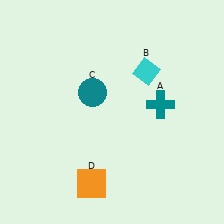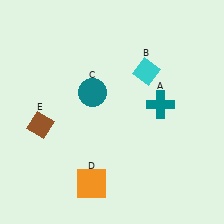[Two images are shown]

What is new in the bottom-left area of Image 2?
A brown diamond (E) was added in the bottom-left area of Image 2.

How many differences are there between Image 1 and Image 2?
There is 1 difference between the two images.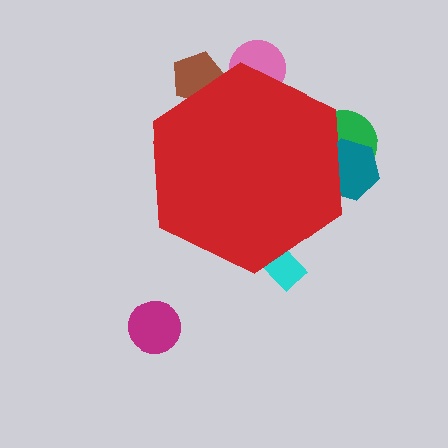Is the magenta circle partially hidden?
No, the magenta circle is fully visible.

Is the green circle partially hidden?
Yes, the green circle is partially hidden behind the red hexagon.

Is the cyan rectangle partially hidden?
Yes, the cyan rectangle is partially hidden behind the red hexagon.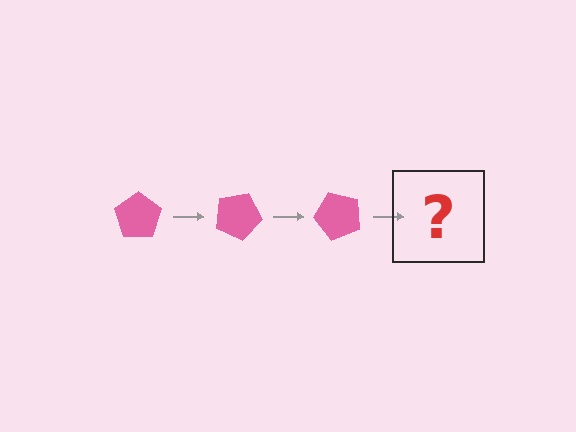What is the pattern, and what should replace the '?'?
The pattern is that the pentagon rotates 25 degrees each step. The '?' should be a pink pentagon rotated 75 degrees.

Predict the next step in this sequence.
The next step is a pink pentagon rotated 75 degrees.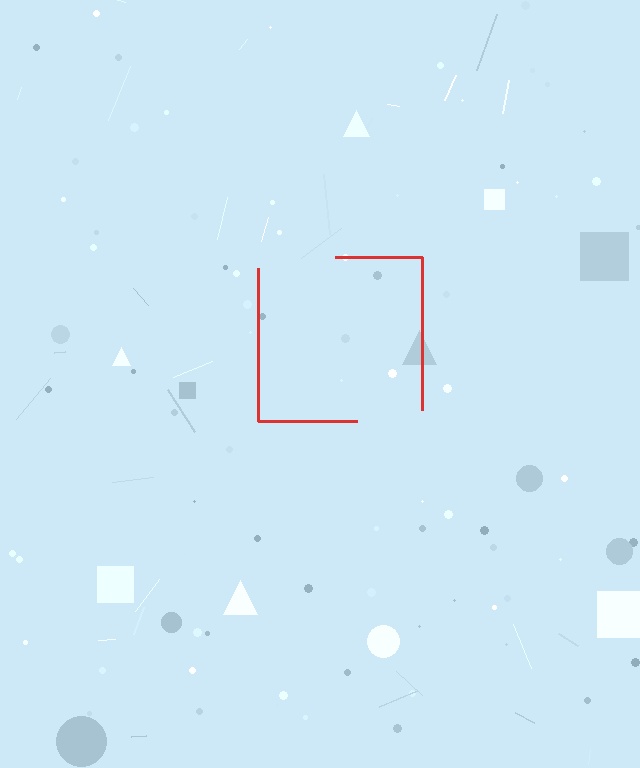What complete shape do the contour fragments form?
The contour fragments form a square.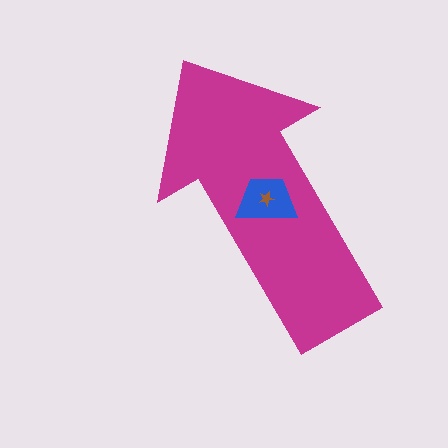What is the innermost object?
The brown star.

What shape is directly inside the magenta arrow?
The blue trapezoid.